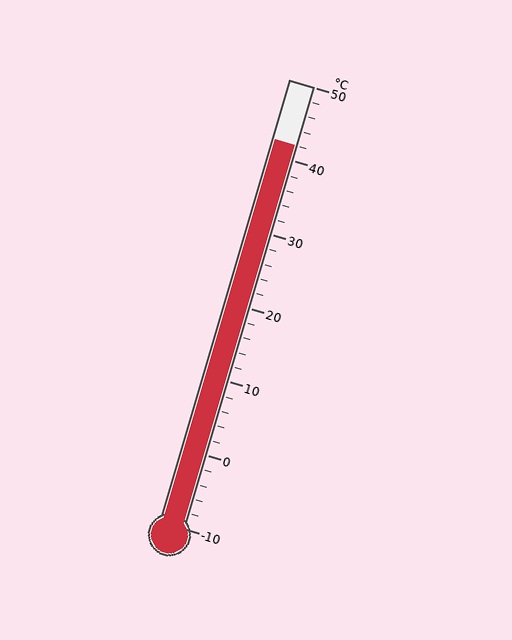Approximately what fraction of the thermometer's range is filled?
The thermometer is filled to approximately 85% of its range.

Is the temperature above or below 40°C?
The temperature is above 40°C.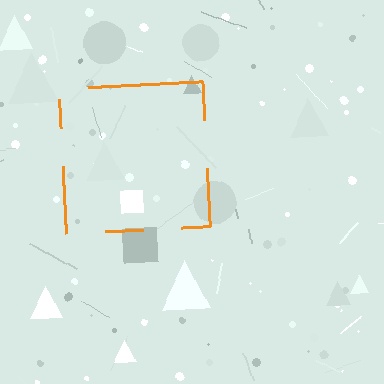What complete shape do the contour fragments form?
The contour fragments form a square.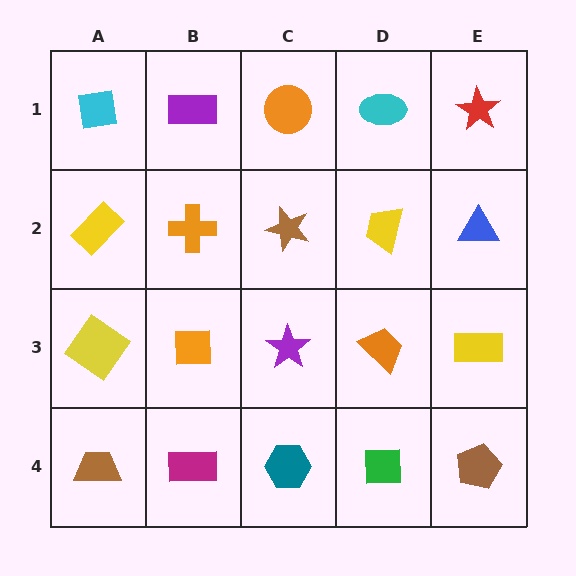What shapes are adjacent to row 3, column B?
An orange cross (row 2, column B), a magenta rectangle (row 4, column B), a yellow diamond (row 3, column A), a purple star (row 3, column C).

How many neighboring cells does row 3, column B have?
4.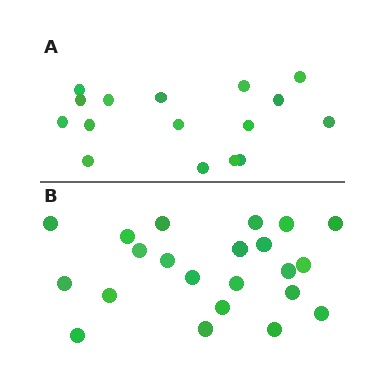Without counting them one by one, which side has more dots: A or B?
Region B (the bottom region) has more dots.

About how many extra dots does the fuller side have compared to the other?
Region B has about 6 more dots than region A.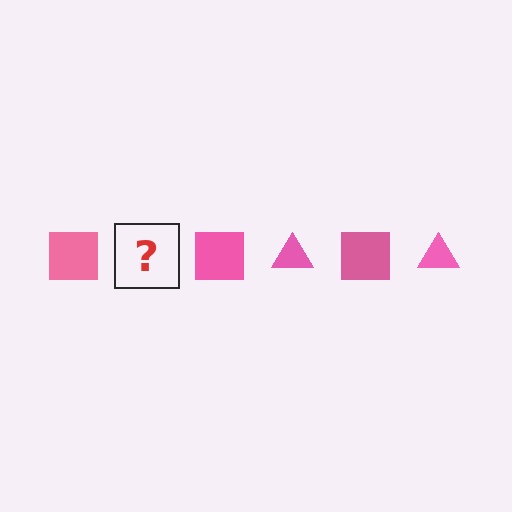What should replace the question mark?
The question mark should be replaced with a pink triangle.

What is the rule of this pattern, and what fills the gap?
The rule is that the pattern cycles through square, triangle shapes in pink. The gap should be filled with a pink triangle.